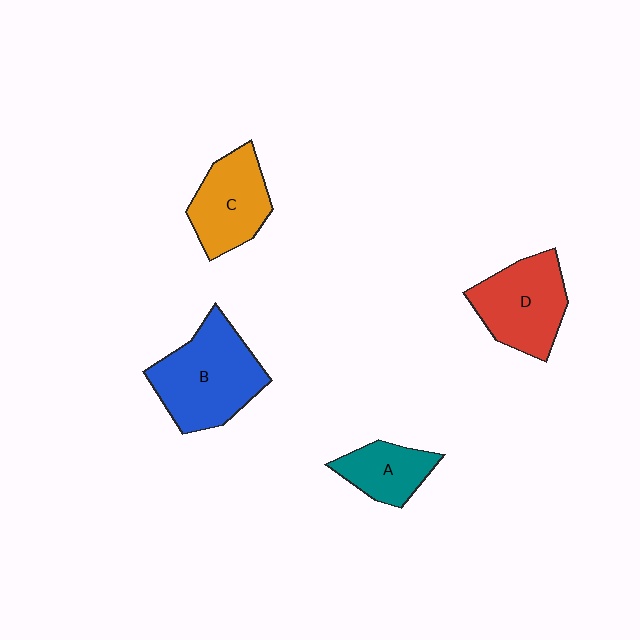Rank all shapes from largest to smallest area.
From largest to smallest: B (blue), D (red), C (orange), A (teal).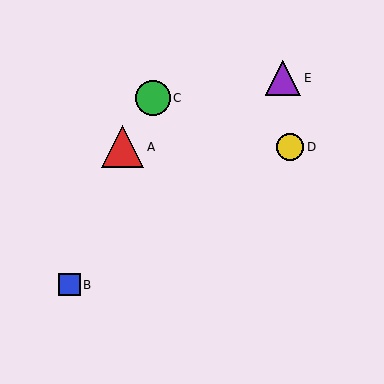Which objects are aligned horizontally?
Objects A, D are aligned horizontally.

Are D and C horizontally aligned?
No, D is at y≈147 and C is at y≈98.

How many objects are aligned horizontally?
2 objects (A, D) are aligned horizontally.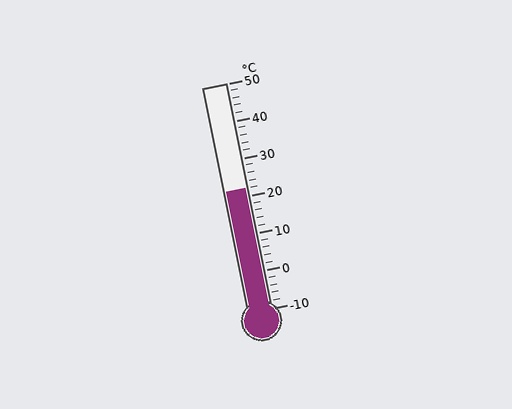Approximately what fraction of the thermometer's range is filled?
The thermometer is filled to approximately 55% of its range.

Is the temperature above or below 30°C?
The temperature is below 30°C.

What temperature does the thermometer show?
The thermometer shows approximately 22°C.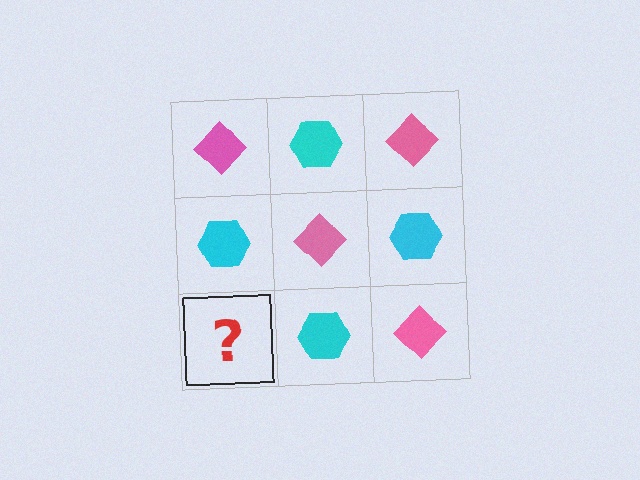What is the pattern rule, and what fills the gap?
The rule is that it alternates pink diamond and cyan hexagon in a checkerboard pattern. The gap should be filled with a pink diamond.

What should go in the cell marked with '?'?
The missing cell should contain a pink diamond.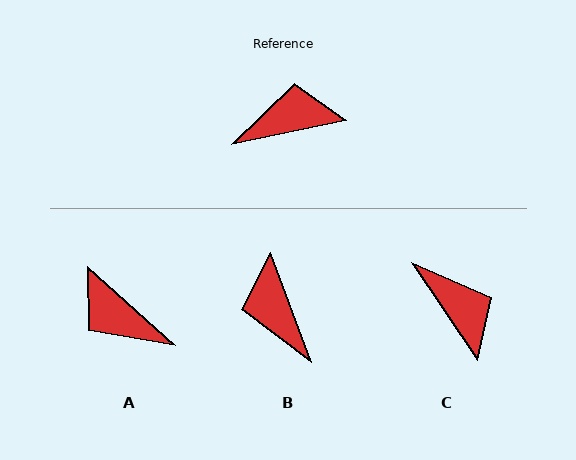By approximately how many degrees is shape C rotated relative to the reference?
Approximately 68 degrees clockwise.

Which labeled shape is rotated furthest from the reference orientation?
A, about 126 degrees away.